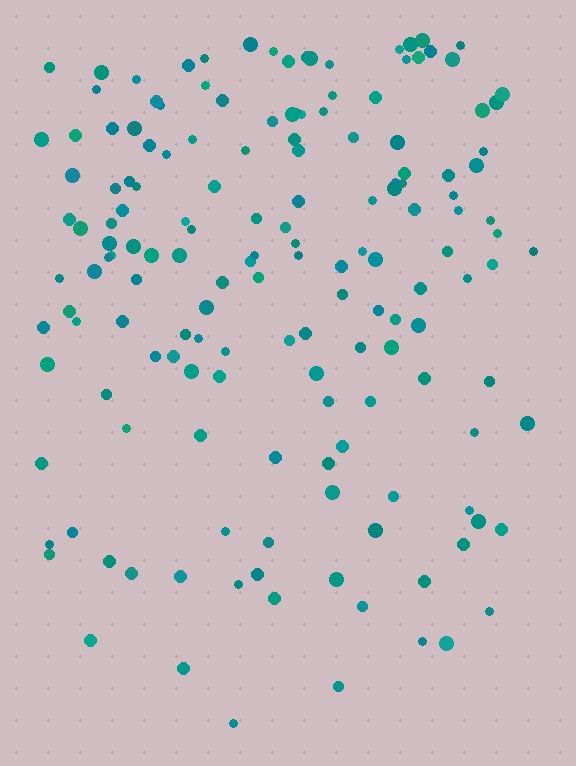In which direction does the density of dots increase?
From bottom to top, with the top side densest.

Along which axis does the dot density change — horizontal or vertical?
Vertical.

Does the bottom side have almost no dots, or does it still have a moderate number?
Still a moderate number, just noticeably fewer than the top.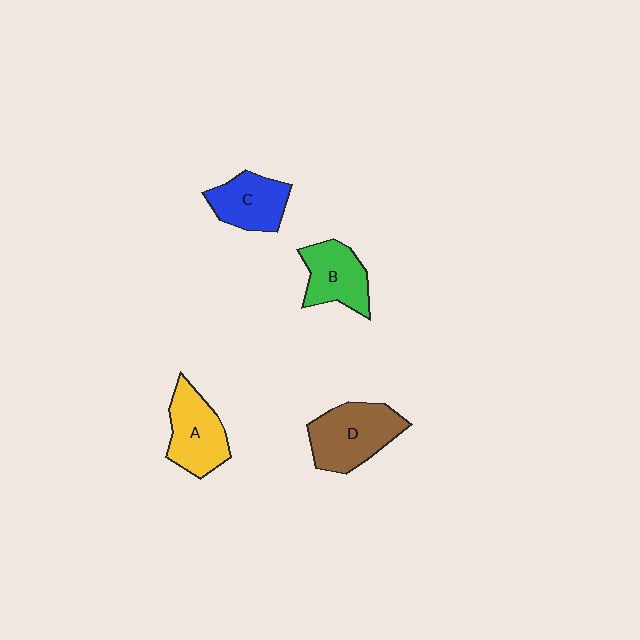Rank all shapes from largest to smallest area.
From largest to smallest: D (brown), A (yellow), B (green), C (blue).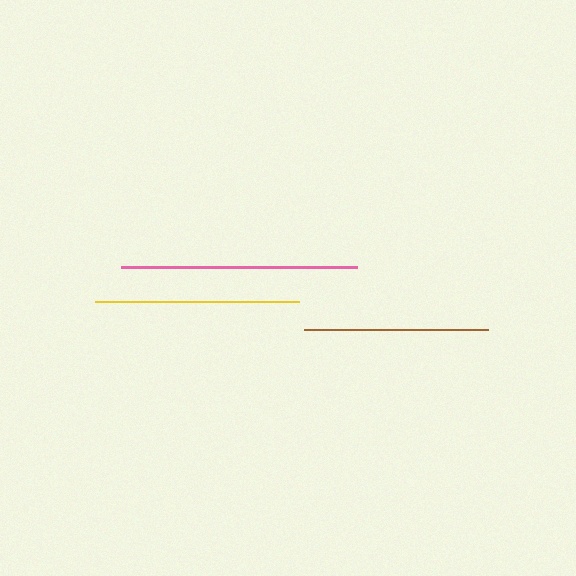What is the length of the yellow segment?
The yellow segment is approximately 204 pixels long.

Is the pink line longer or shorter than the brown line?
The pink line is longer than the brown line.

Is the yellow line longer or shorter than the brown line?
The yellow line is longer than the brown line.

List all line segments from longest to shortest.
From longest to shortest: pink, yellow, brown.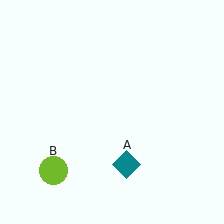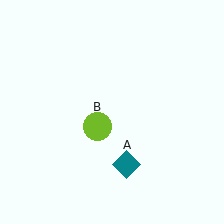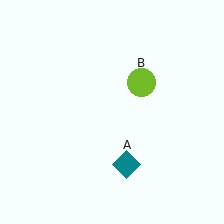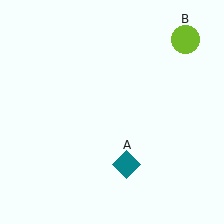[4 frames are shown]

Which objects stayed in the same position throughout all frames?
Teal diamond (object A) remained stationary.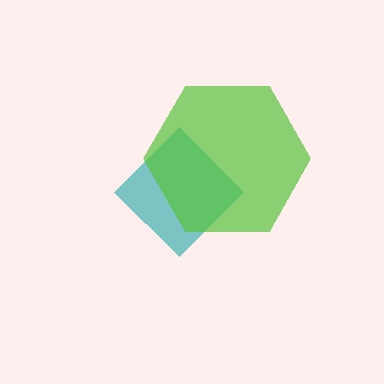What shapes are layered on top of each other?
The layered shapes are: a teal diamond, a lime hexagon.